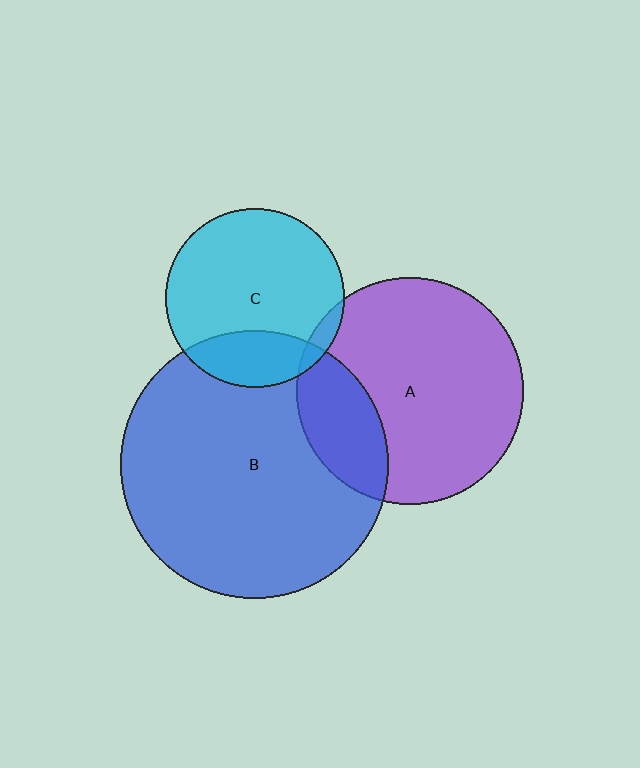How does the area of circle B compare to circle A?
Approximately 1.4 times.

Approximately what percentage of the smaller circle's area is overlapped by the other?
Approximately 25%.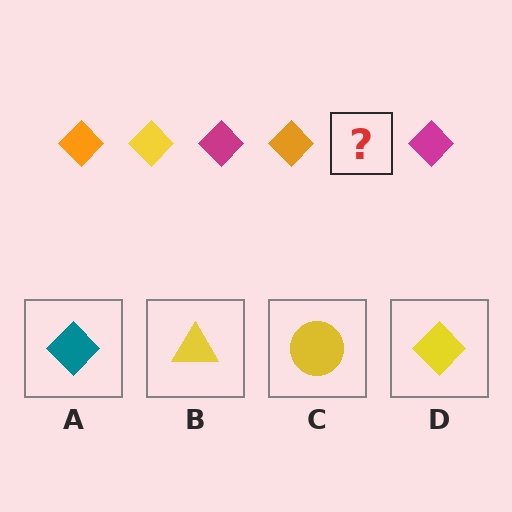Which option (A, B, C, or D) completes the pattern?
D.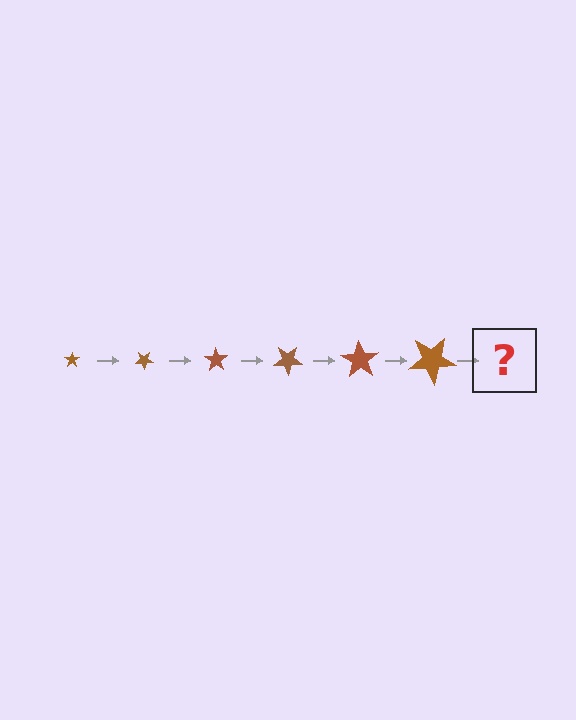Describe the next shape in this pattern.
It should be a star, larger than the previous one and rotated 210 degrees from the start.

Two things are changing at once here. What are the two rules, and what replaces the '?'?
The two rules are that the star grows larger each step and it rotates 35 degrees each step. The '?' should be a star, larger than the previous one and rotated 210 degrees from the start.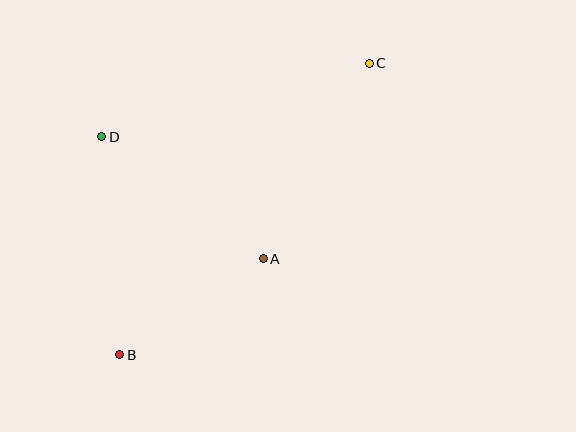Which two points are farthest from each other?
Points B and C are farthest from each other.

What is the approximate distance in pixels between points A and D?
The distance between A and D is approximately 203 pixels.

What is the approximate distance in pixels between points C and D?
The distance between C and D is approximately 277 pixels.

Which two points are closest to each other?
Points A and B are closest to each other.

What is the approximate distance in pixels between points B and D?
The distance between B and D is approximately 219 pixels.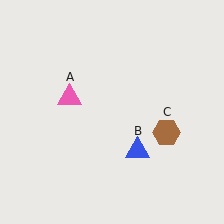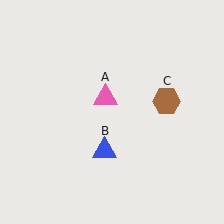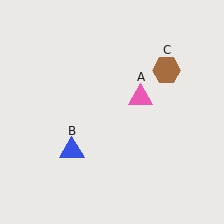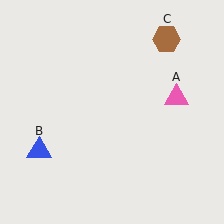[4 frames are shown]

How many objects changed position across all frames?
3 objects changed position: pink triangle (object A), blue triangle (object B), brown hexagon (object C).